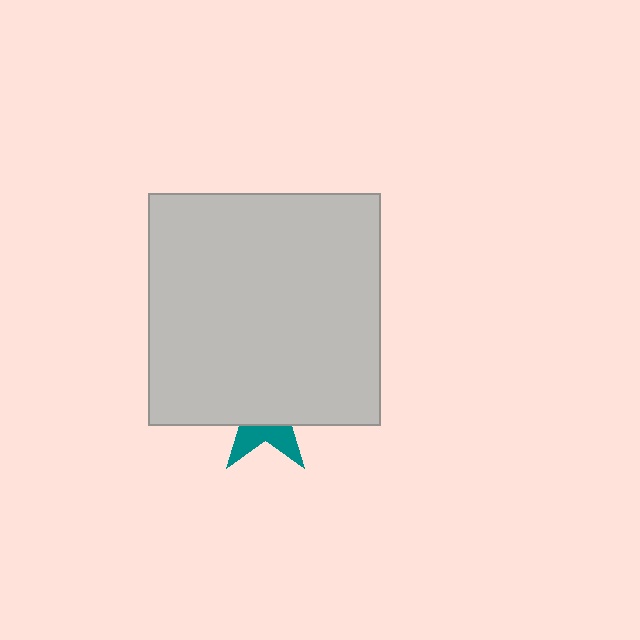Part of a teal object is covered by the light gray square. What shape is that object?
It is a star.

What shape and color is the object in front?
The object in front is a light gray square.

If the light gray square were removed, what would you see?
You would see the complete teal star.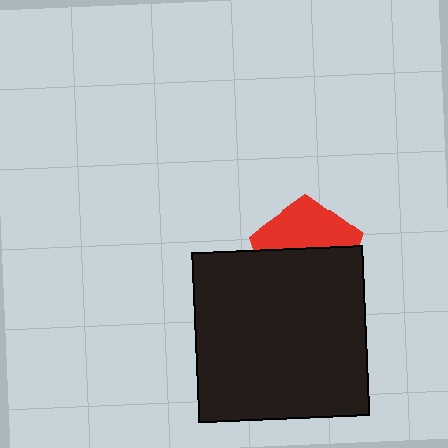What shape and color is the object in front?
The object in front is a black square.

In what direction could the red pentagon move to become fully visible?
The red pentagon could move up. That would shift it out from behind the black square entirely.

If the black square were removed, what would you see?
You would see the complete red pentagon.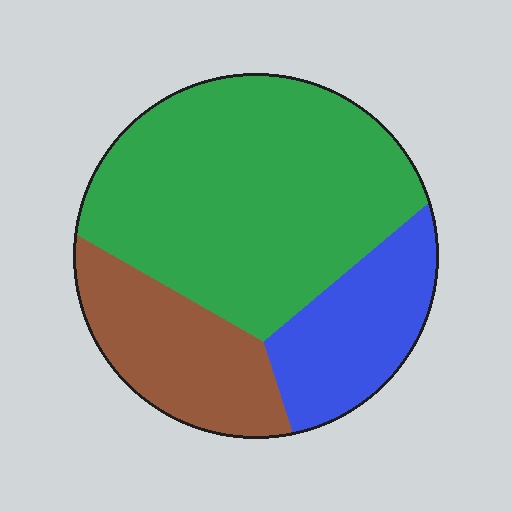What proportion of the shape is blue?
Blue covers about 20% of the shape.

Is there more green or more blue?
Green.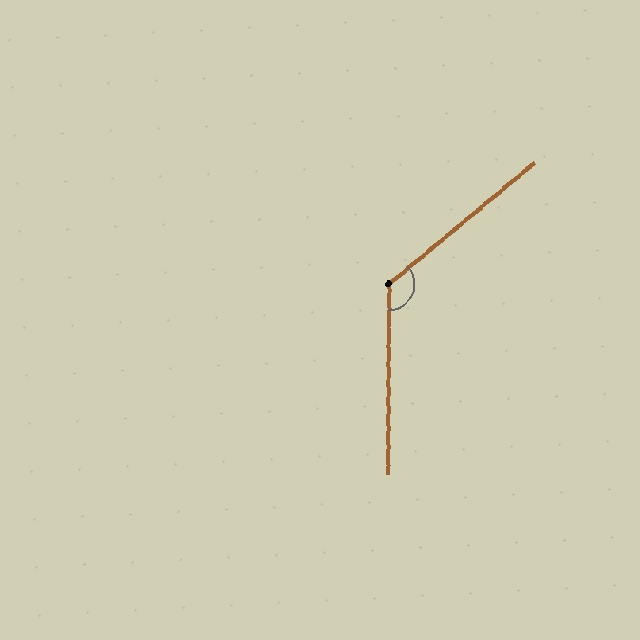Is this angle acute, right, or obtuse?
It is obtuse.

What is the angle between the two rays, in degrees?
Approximately 130 degrees.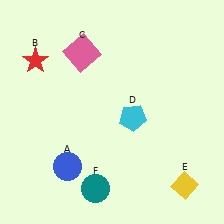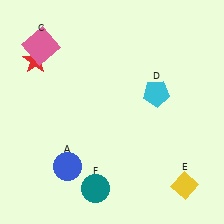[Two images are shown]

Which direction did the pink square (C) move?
The pink square (C) moved left.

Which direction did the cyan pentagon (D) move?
The cyan pentagon (D) moved up.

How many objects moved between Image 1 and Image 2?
2 objects moved between the two images.